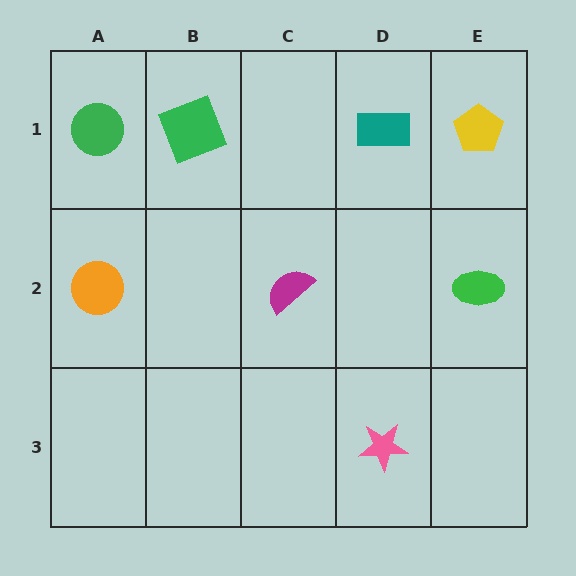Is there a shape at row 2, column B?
No, that cell is empty.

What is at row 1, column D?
A teal rectangle.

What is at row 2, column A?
An orange circle.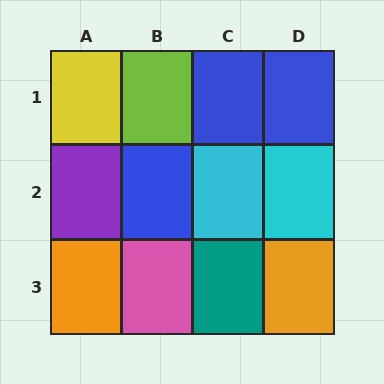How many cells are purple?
1 cell is purple.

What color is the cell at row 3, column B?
Pink.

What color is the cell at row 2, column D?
Cyan.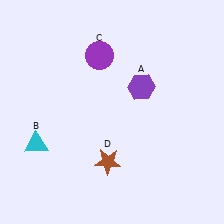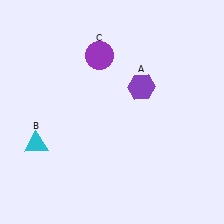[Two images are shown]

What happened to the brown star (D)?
The brown star (D) was removed in Image 2. It was in the bottom-left area of Image 1.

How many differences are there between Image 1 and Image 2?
There is 1 difference between the two images.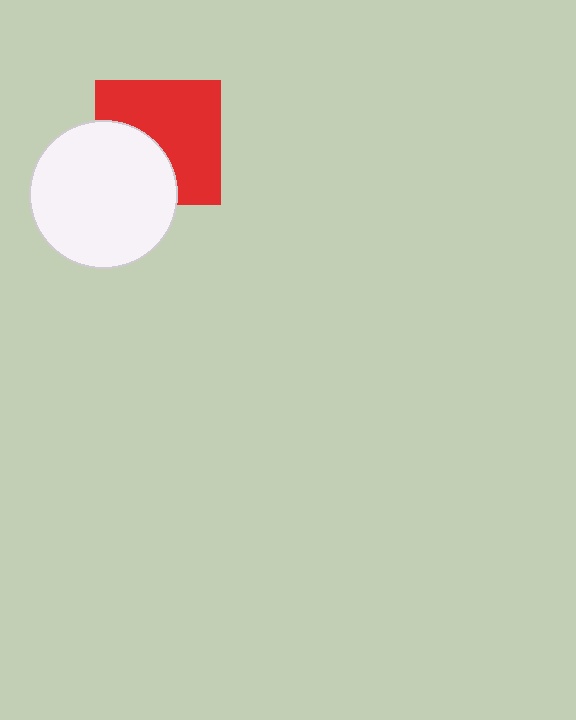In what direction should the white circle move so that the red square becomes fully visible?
The white circle should move toward the lower-left. That is the shortest direction to clear the overlap and leave the red square fully visible.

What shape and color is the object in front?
The object in front is a white circle.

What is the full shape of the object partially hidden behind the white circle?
The partially hidden object is a red square.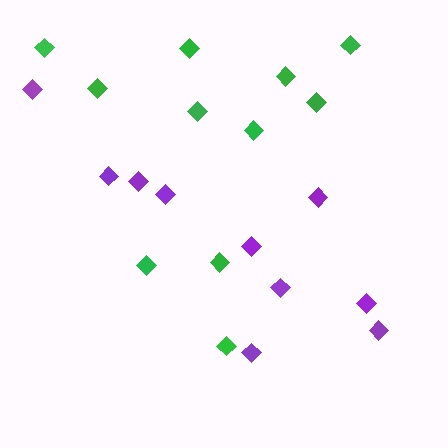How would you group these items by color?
There are 2 groups: one group of purple diamonds (10) and one group of green diamonds (11).